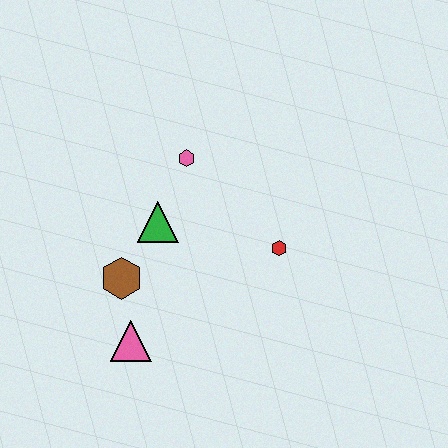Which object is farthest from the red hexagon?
The pink triangle is farthest from the red hexagon.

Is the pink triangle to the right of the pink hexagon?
No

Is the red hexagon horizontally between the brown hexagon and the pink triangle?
No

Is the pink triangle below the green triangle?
Yes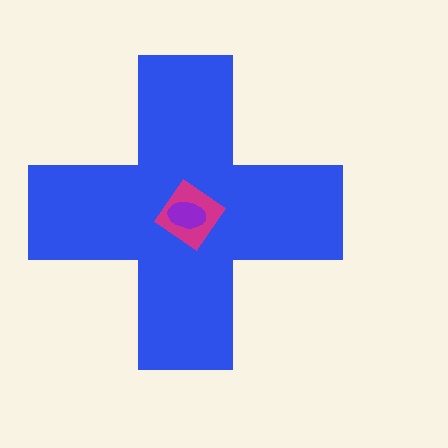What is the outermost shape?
The blue cross.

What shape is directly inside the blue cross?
The magenta diamond.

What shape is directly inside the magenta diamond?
The purple ellipse.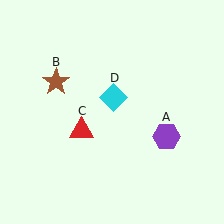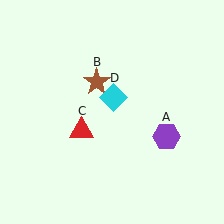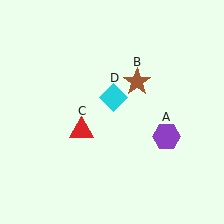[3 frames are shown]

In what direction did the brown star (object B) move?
The brown star (object B) moved right.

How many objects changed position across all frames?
1 object changed position: brown star (object B).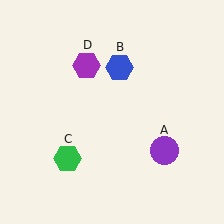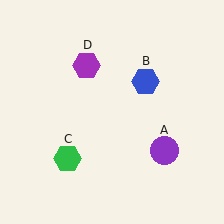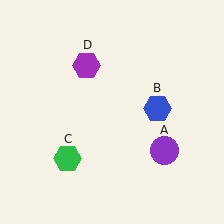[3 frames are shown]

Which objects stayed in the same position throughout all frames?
Purple circle (object A) and green hexagon (object C) and purple hexagon (object D) remained stationary.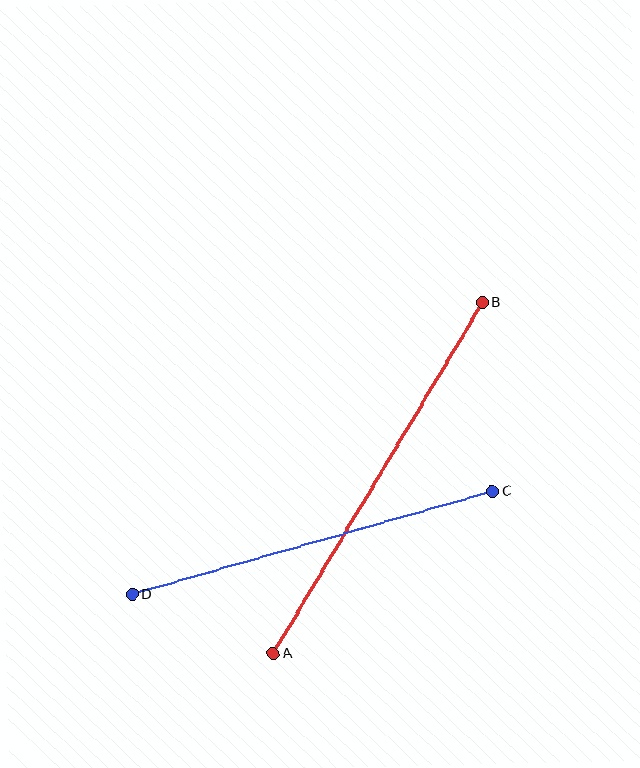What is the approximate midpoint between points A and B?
The midpoint is at approximately (378, 478) pixels.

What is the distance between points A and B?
The distance is approximately 409 pixels.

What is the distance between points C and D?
The distance is approximately 374 pixels.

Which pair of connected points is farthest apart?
Points A and B are farthest apart.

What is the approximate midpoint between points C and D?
The midpoint is at approximately (312, 543) pixels.